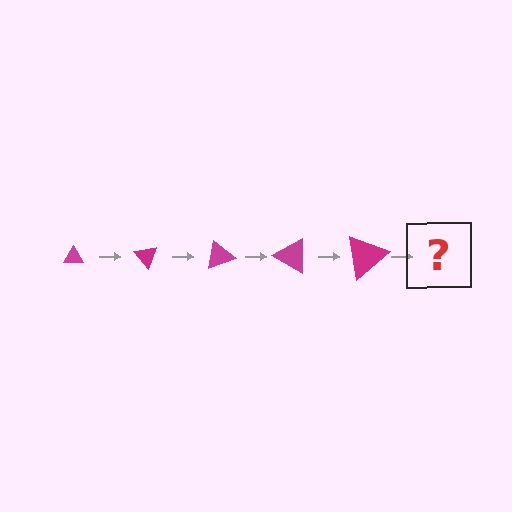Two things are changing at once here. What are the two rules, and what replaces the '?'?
The two rules are that the triangle grows larger each step and it rotates 50 degrees each step. The '?' should be a triangle, larger than the previous one and rotated 250 degrees from the start.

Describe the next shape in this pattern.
It should be a triangle, larger than the previous one and rotated 250 degrees from the start.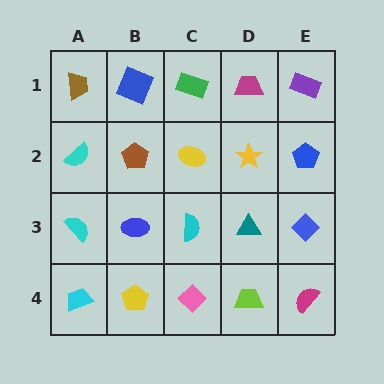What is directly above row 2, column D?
A magenta trapezoid.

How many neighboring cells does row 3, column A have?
3.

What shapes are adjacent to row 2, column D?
A magenta trapezoid (row 1, column D), a teal triangle (row 3, column D), a yellow ellipse (row 2, column C), a blue pentagon (row 2, column E).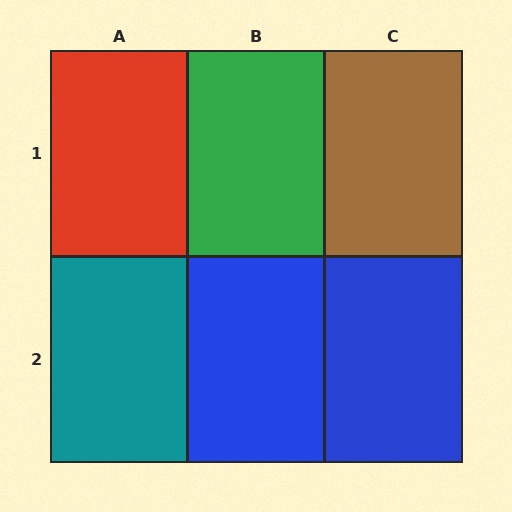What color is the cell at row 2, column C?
Blue.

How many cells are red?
1 cell is red.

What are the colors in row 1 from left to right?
Red, green, brown.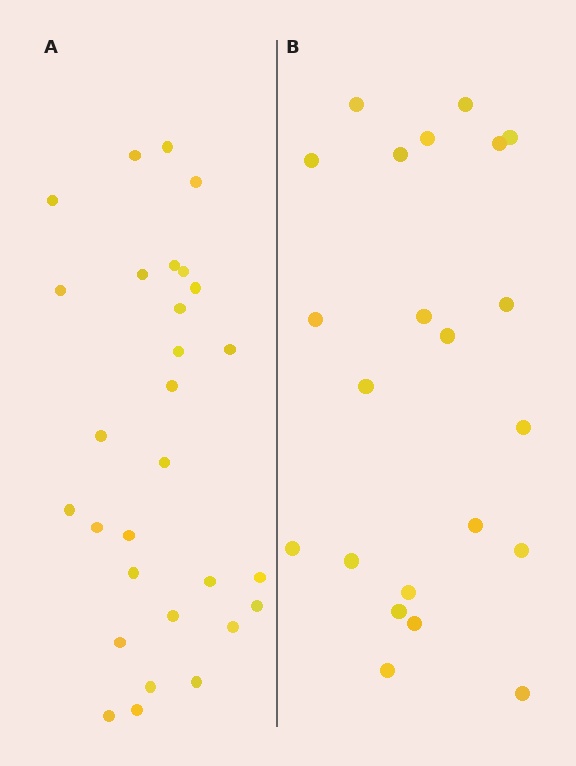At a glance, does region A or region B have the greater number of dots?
Region A (the left region) has more dots.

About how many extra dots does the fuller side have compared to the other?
Region A has roughly 8 or so more dots than region B.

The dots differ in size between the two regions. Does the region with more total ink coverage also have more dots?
No. Region B has more total ink coverage because its dots are larger, but region A actually contains more individual dots. Total area can be misleading — the number of items is what matters here.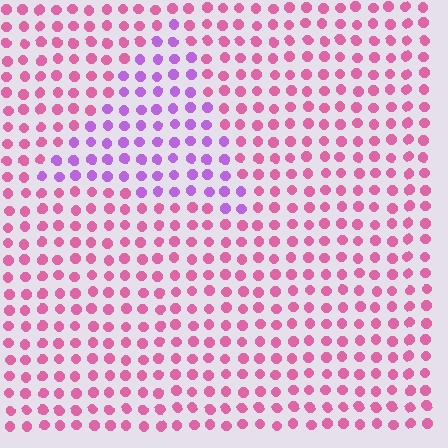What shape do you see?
I see a triangle.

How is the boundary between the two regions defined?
The boundary is defined purely by a slight shift in hue (about 46 degrees). Spacing, size, and orientation are identical on both sides.